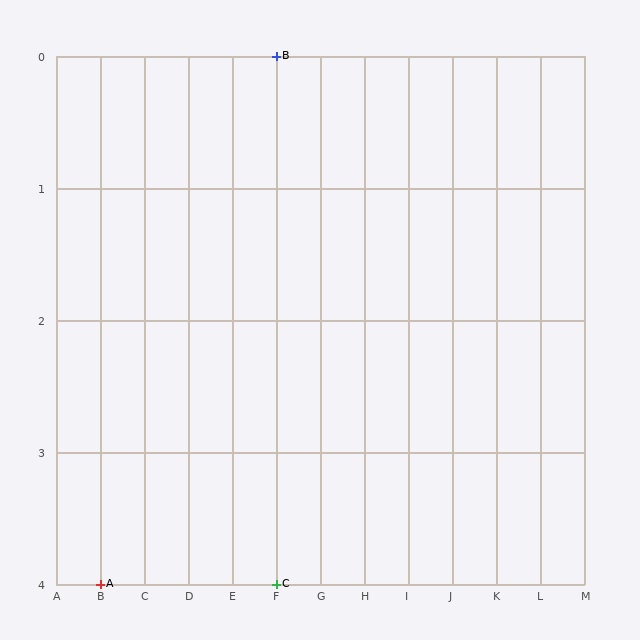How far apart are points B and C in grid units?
Points B and C are 4 rows apart.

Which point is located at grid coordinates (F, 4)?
Point C is at (F, 4).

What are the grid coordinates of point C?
Point C is at grid coordinates (F, 4).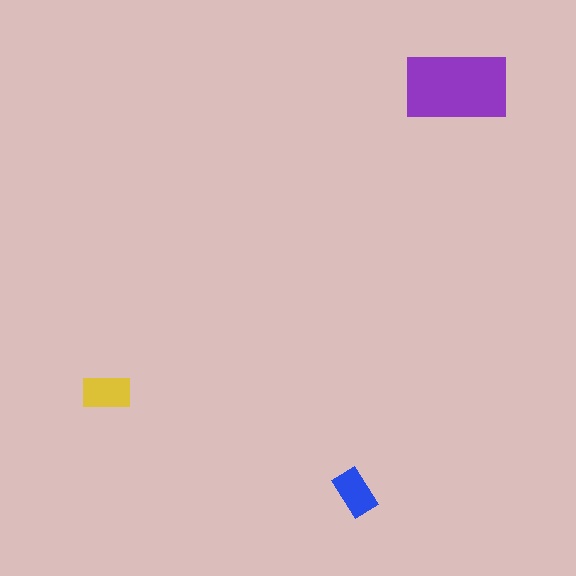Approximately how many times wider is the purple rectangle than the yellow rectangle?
About 2 times wider.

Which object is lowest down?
The blue rectangle is bottommost.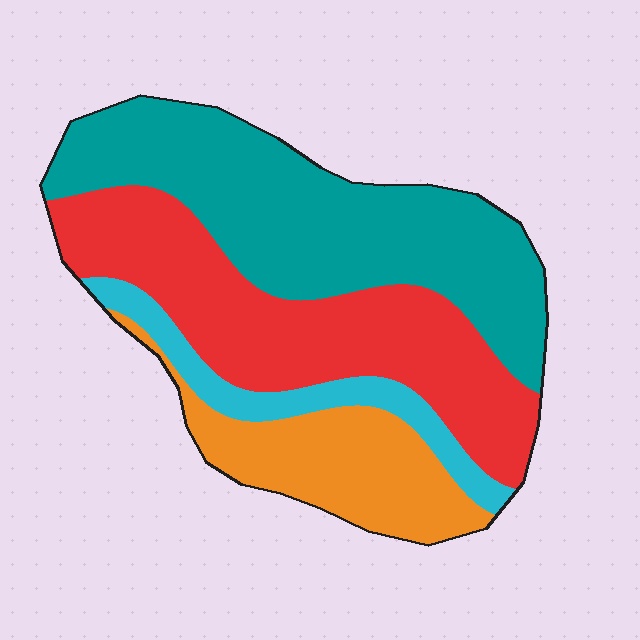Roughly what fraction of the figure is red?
Red covers roughly 35% of the figure.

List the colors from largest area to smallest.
From largest to smallest: teal, red, orange, cyan.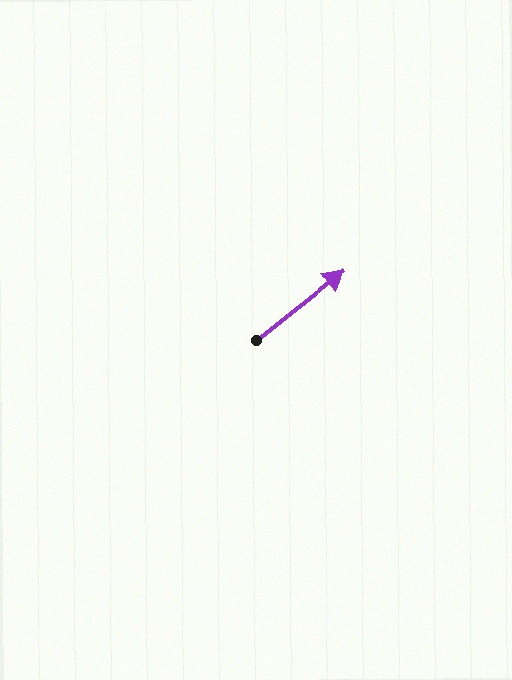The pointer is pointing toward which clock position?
Roughly 2 o'clock.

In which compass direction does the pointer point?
Northeast.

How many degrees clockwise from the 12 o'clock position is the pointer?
Approximately 52 degrees.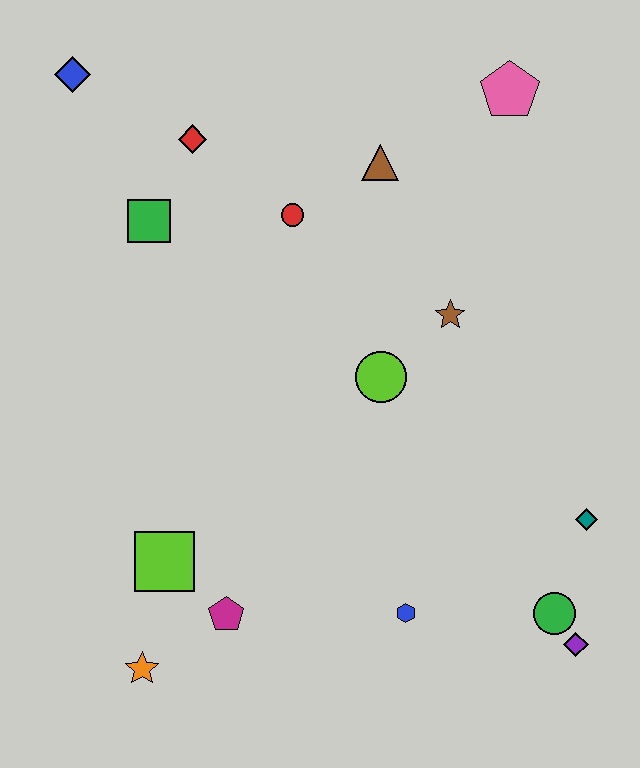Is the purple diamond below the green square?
Yes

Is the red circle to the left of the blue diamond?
No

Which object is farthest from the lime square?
The pink pentagon is farthest from the lime square.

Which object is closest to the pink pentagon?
The brown triangle is closest to the pink pentagon.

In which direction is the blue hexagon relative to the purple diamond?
The blue hexagon is to the left of the purple diamond.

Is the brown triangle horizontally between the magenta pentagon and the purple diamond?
Yes